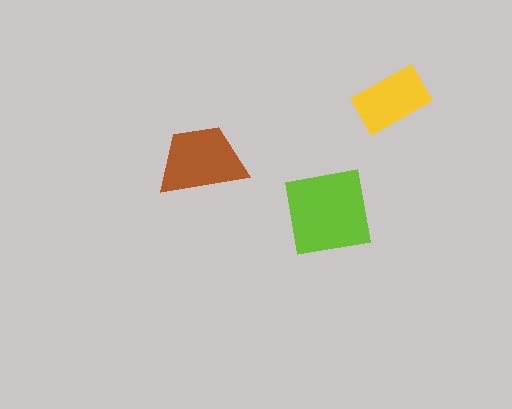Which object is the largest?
The lime square.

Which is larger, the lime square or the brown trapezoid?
The lime square.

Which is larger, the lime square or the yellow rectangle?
The lime square.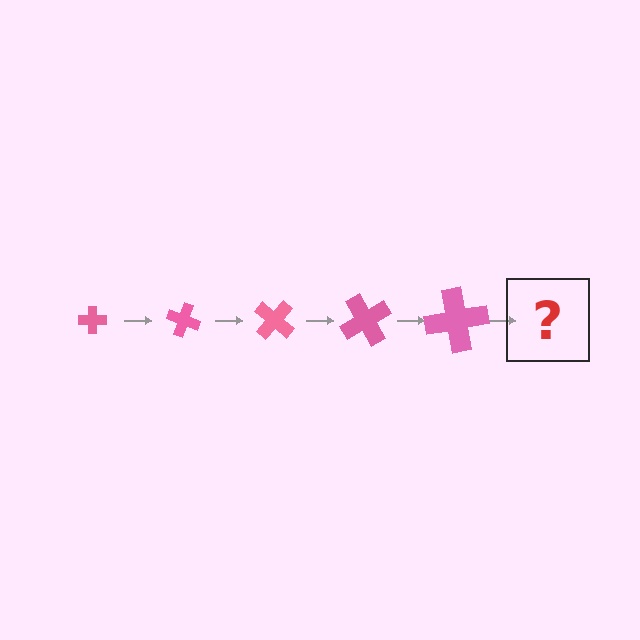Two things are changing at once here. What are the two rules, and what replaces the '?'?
The two rules are that the cross grows larger each step and it rotates 20 degrees each step. The '?' should be a cross, larger than the previous one and rotated 100 degrees from the start.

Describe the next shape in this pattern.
It should be a cross, larger than the previous one and rotated 100 degrees from the start.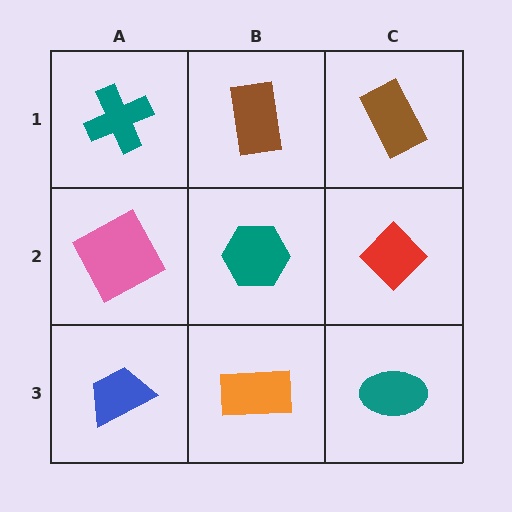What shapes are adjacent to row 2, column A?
A teal cross (row 1, column A), a blue trapezoid (row 3, column A), a teal hexagon (row 2, column B).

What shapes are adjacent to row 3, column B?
A teal hexagon (row 2, column B), a blue trapezoid (row 3, column A), a teal ellipse (row 3, column C).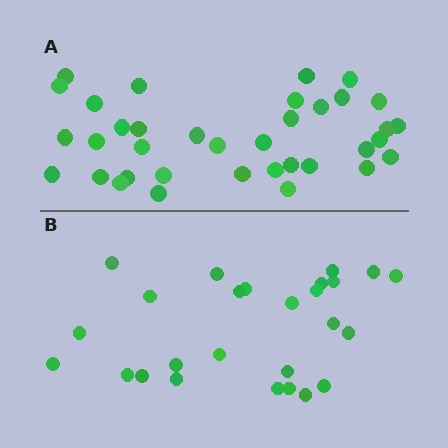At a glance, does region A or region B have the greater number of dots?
Region A (the top region) has more dots.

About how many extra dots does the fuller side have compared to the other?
Region A has roughly 10 or so more dots than region B.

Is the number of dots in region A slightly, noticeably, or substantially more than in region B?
Region A has noticeably more, but not dramatically so. The ratio is roughly 1.4 to 1.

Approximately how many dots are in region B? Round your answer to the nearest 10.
About 30 dots. (The exact count is 26, which rounds to 30.)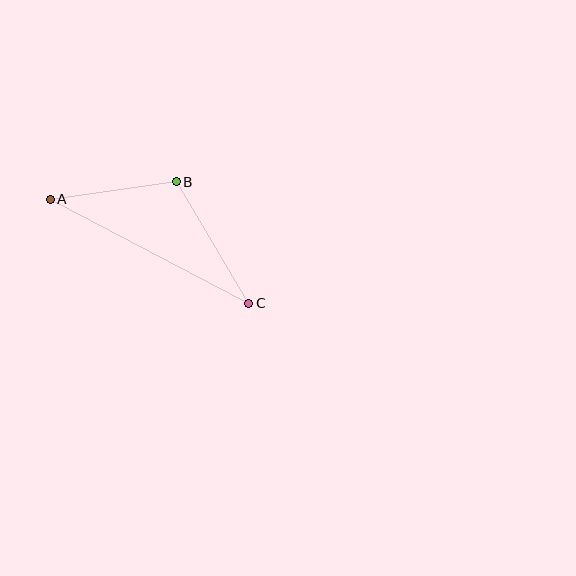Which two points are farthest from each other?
Points A and C are farthest from each other.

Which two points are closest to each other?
Points A and B are closest to each other.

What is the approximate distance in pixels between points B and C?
The distance between B and C is approximately 141 pixels.